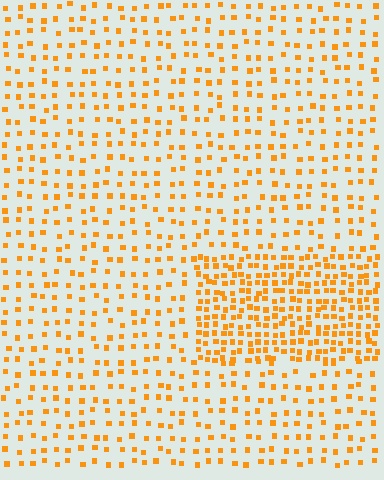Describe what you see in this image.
The image contains small orange elements arranged at two different densities. A rectangle-shaped region is visible where the elements are more densely packed than the surrounding area.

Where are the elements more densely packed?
The elements are more densely packed inside the rectangle boundary.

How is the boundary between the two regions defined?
The boundary is defined by a change in element density (approximately 2.2x ratio). All elements are the same color, size, and shape.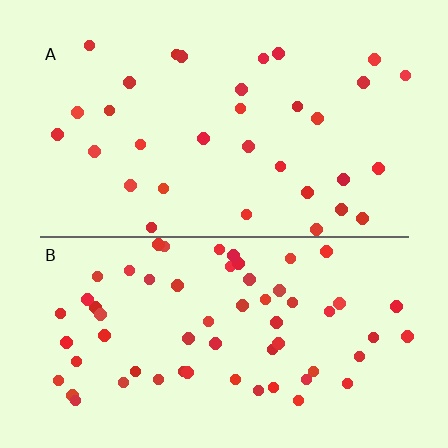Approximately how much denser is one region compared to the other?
Approximately 1.9× — region B over region A.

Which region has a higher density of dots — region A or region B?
B (the bottom).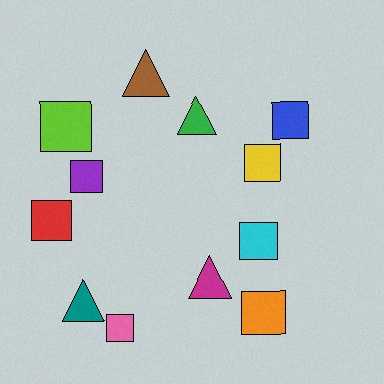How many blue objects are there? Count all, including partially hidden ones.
There is 1 blue object.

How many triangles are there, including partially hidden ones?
There are 4 triangles.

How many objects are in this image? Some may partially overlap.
There are 12 objects.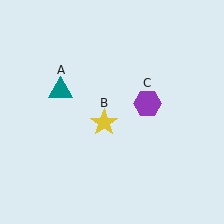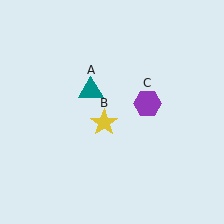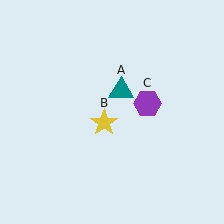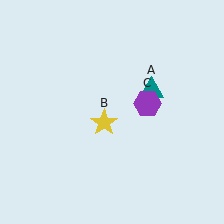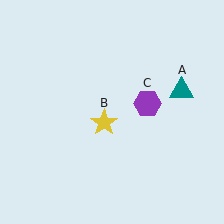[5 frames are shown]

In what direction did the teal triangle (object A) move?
The teal triangle (object A) moved right.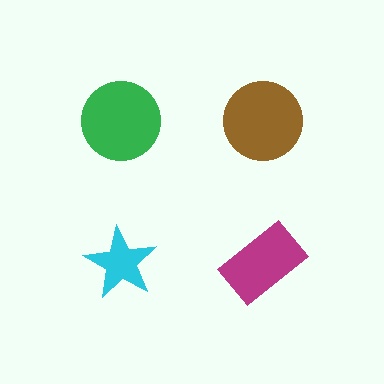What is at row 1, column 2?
A brown circle.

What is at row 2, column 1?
A cyan star.